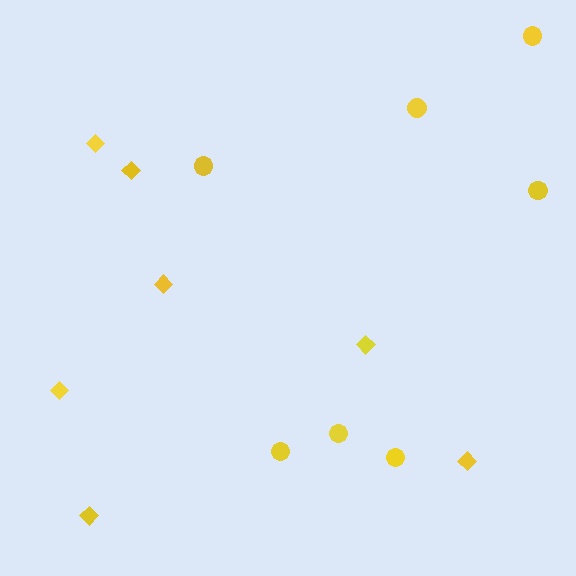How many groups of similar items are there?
There are 2 groups: one group of diamonds (7) and one group of circles (7).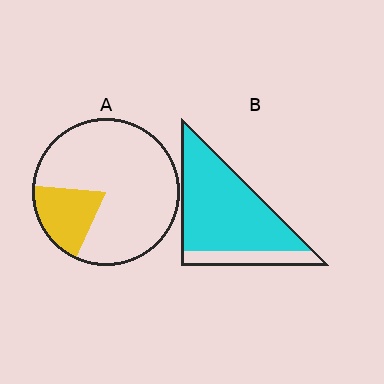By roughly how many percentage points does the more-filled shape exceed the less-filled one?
By roughly 60 percentage points (B over A).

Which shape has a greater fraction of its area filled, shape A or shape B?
Shape B.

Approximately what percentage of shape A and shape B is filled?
A is approximately 20% and B is approximately 80%.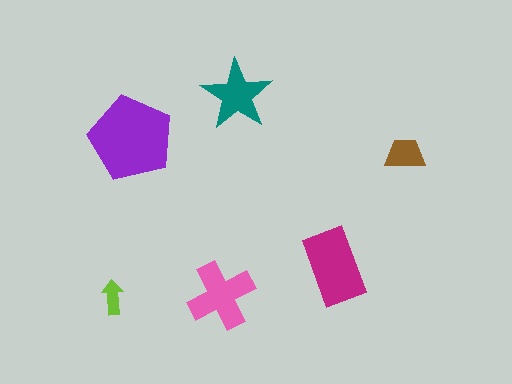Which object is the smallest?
The lime arrow.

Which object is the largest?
The purple pentagon.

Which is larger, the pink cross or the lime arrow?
The pink cross.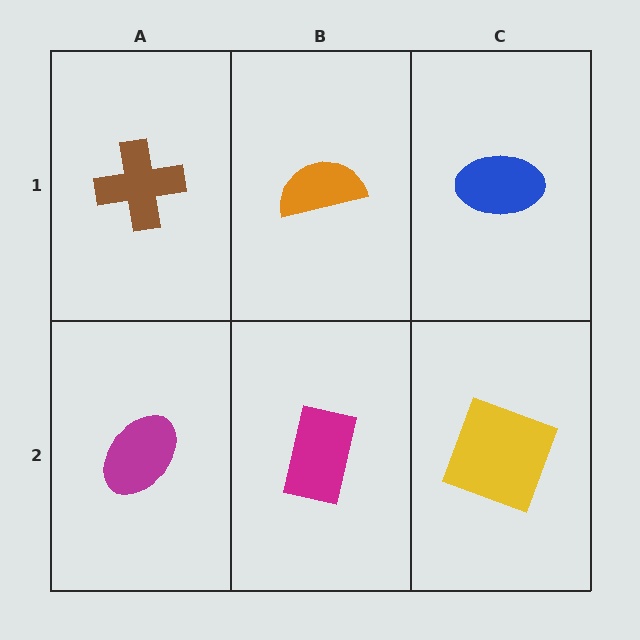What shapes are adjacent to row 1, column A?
A magenta ellipse (row 2, column A), an orange semicircle (row 1, column B).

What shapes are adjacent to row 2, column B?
An orange semicircle (row 1, column B), a magenta ellipse (row 2, column A), a yellow square (row 2, column C).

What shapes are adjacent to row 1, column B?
A magenta rectangle (row 2, column B), a brown cross (row 1, column A), a blue ellipse (row 1, column C).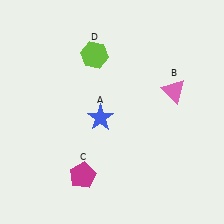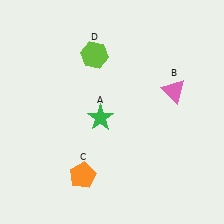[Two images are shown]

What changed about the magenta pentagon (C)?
In Image 1, C is magenta. In Image 2, it changed to orange.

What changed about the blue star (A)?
In Image 1, A is blue. In Image 2, it changed to green.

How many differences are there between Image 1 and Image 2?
There are 2 differences between the two images.